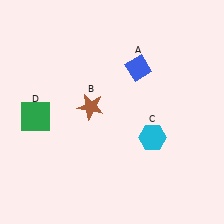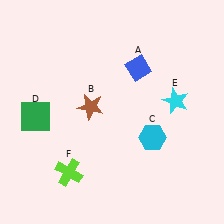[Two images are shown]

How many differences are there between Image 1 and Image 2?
There are 2 differences between the two images.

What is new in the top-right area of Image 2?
A cyan star (E) was added in the top-right area of Image 2.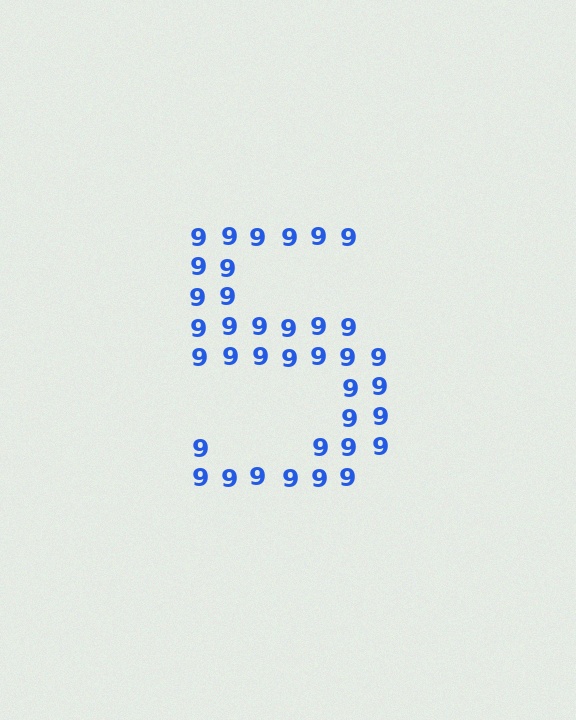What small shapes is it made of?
It is made of small digit 9's.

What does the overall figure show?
The overall figure shows the digit 5.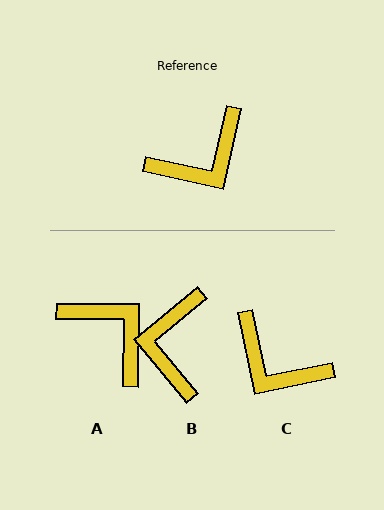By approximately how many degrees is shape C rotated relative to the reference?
Approximately 66 degrees clockwise.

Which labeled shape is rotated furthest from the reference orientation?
B, about 128 degrees away.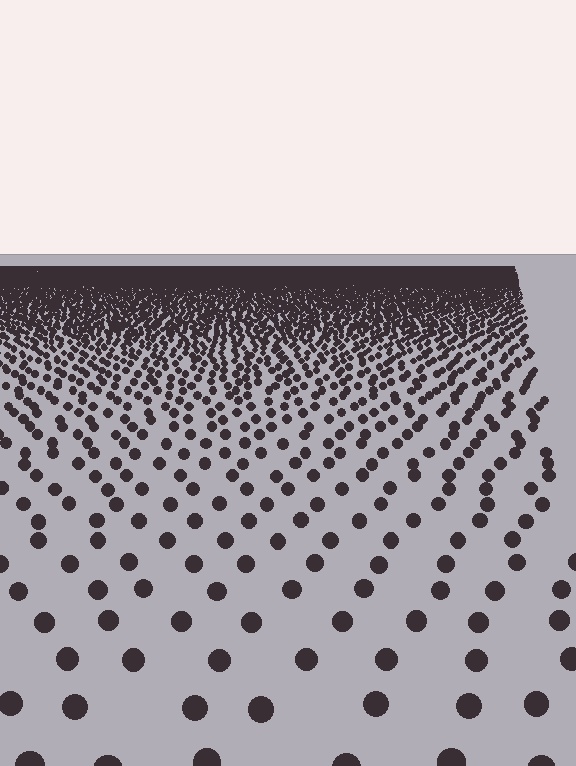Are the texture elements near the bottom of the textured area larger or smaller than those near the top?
Larger. Near the bottom, elements are closer to the viewer and appear at a bigger on-screen size.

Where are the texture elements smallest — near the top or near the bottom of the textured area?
Near the top.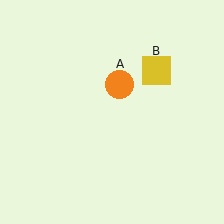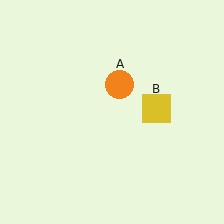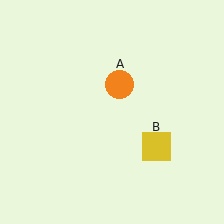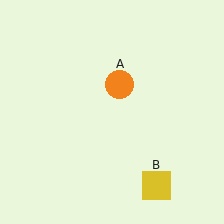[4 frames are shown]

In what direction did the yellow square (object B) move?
The yellow square (object B) moved down.